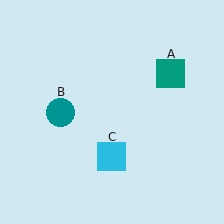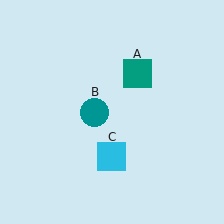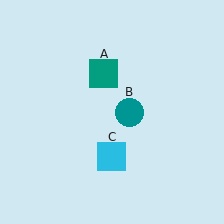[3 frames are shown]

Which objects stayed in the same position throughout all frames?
Cyan square (object C) remained stationary.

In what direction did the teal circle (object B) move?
The teal circle (object B) moved right.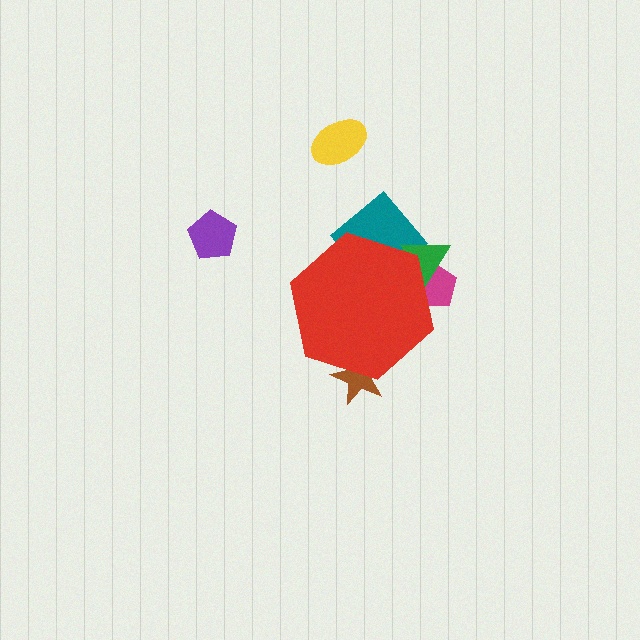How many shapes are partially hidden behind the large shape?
4 shapes are partially hidden.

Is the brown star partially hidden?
Yes, the brown star is partially hidden behind the red hexagon.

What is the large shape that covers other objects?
A red hexagon.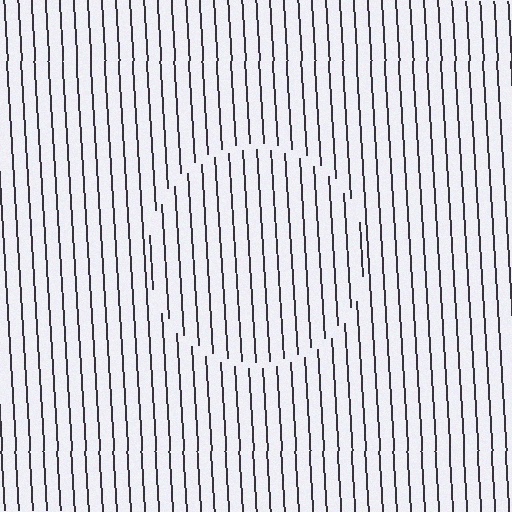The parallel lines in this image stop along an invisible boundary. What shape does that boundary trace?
An illusory circle. The interior of the shape contains the same grating, shifted by half a period — the contour is defined by the phase discontinuity where line-ends from the inner and outer gratings abut.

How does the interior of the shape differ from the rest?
The interior of the shape contains the same grating, shifted by half a period — the contour is defined by the phase discontinuity where line-ends from the inner and outer gratings abut.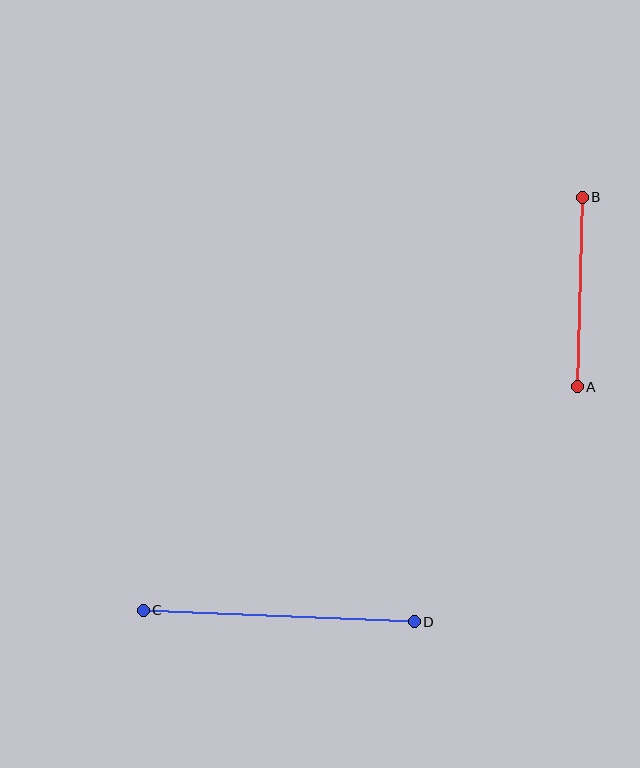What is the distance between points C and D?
The distance is approximately 271 pixels.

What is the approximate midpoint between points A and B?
The midpoint is at approximately (580, 292) pixels.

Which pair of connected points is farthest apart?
Points C and D are farthest apart.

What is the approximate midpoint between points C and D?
The midpoint is at approximately (279, 616) pixels.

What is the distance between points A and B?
The distance is approximately 189 pixels.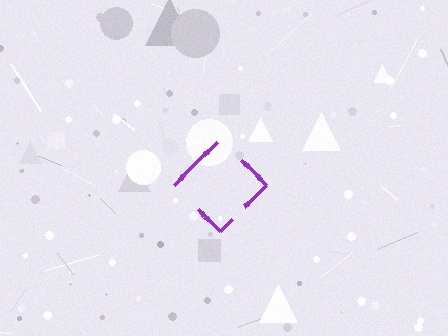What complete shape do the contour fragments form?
The contour fragments form a diamond.